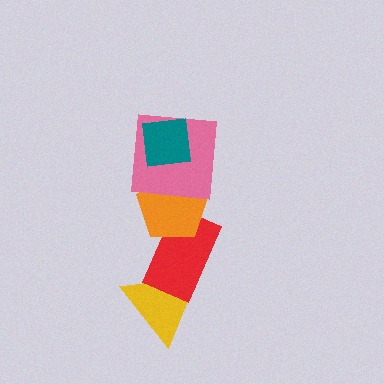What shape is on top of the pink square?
The teal square is on top of the pink square.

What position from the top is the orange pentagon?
The orange pentagon is 3rd from the top.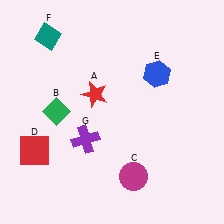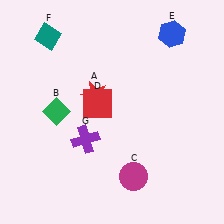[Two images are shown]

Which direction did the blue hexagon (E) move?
The blue hexagon (E) moved up.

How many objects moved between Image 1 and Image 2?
2 objects moved between the two images.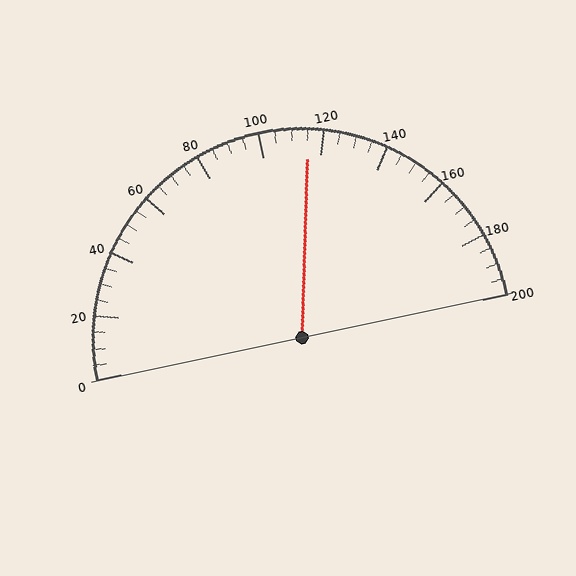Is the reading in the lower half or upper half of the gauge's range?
The reading is in the upper half of the range (0 to 200).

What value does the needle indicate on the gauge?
The needle indicates approximately 115.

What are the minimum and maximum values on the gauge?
The gauge ranges from 0 to 200.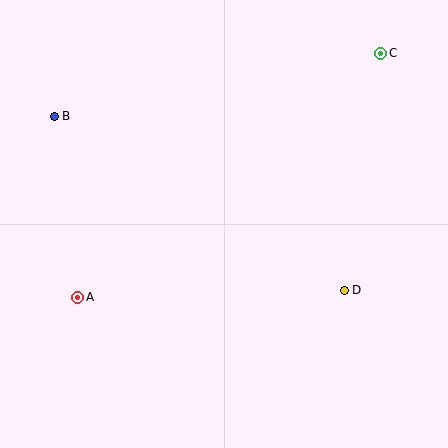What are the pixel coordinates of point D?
Point D is at (344, 290).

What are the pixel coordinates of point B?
Point B is at (54, 116).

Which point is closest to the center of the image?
Point D at (344, 290) is closest to the center.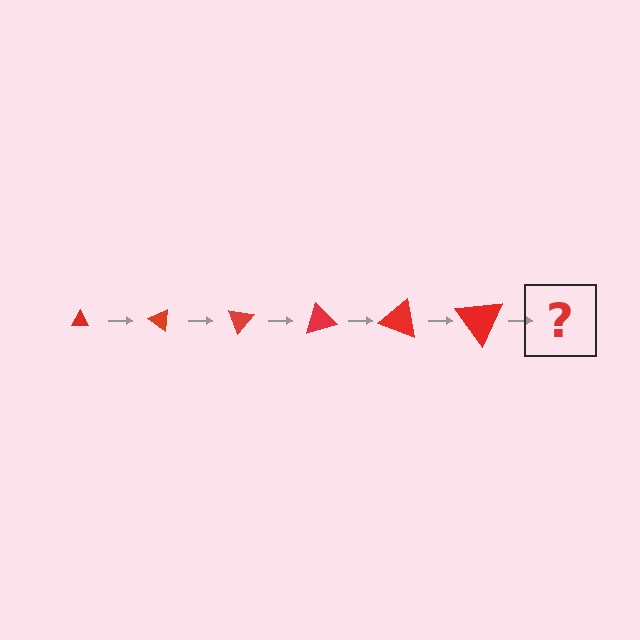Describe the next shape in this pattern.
It should be a triangle, larger than the previous one and rotated 210 degrees from the start.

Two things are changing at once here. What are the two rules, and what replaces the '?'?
The two rules are that the triangle grows larger each step and it rotates 35 degrees each step. The '?' should be a triangle, larger than the previous one and rotated 210 degrees from the start.